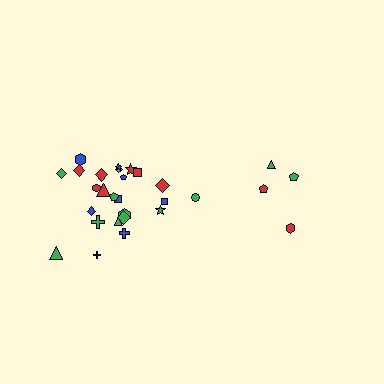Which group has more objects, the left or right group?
The left group.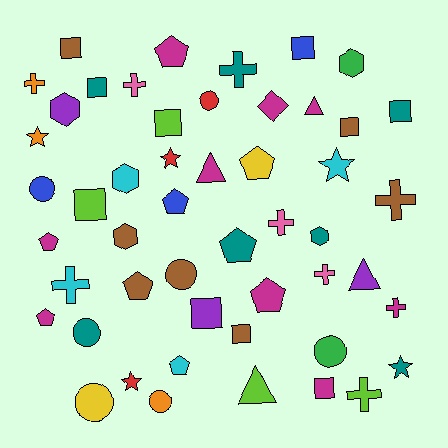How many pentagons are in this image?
There are 9 pentagons.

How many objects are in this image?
There are 50 objects.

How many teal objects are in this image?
There are 7 teal objects.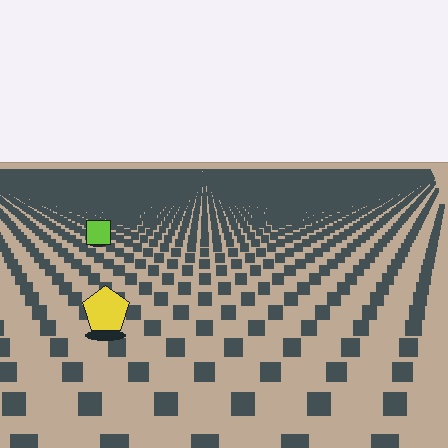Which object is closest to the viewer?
The yellow pentagon is closest. The texture marks near it are larger and more spread out.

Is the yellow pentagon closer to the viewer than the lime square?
Yes. The yellow pentagon is closer — you can tell from the texture gradient: the ground texture is coarser near it.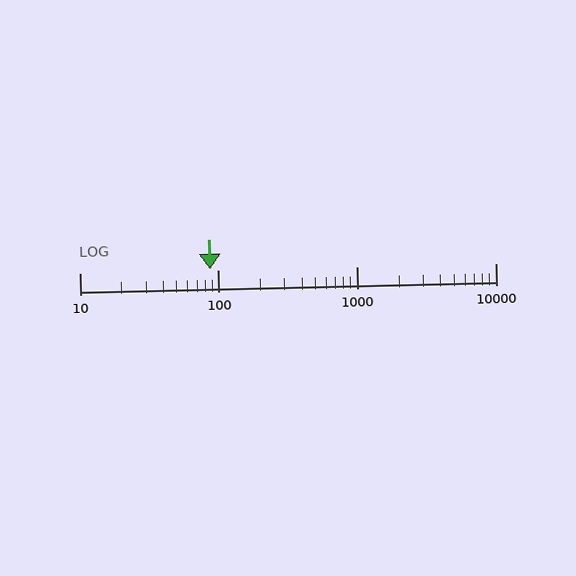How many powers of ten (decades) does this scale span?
The scale spans 3 decades, from 10 to 10000.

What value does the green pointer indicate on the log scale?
The pointer indicates approximately 87.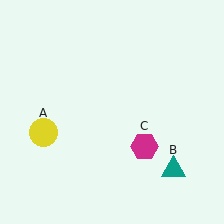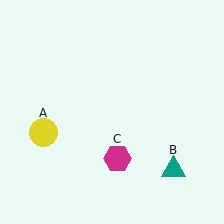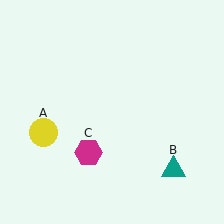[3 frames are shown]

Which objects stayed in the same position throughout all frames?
Yellow circle (object A) and teal triangle (object B) remained stationary.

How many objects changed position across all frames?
1 object changed position: magenta hexagon (object C).